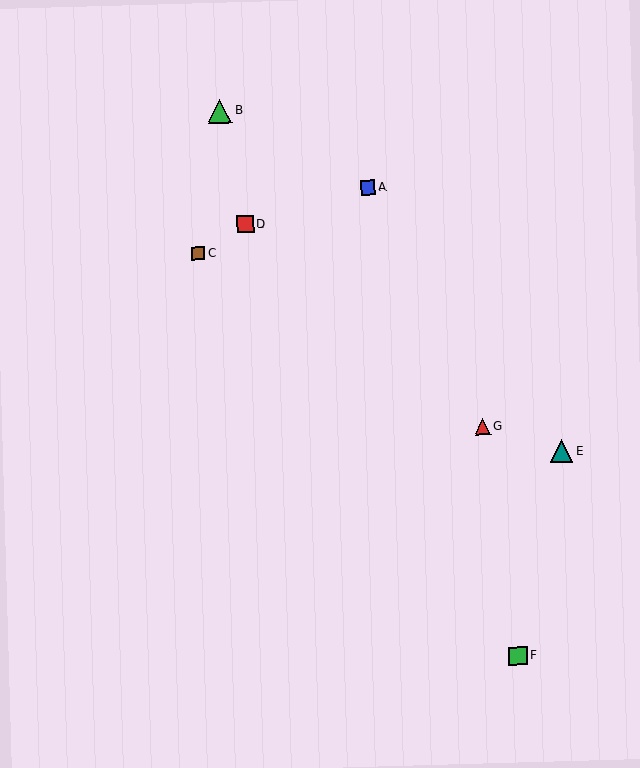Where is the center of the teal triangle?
The center of the teal triangle is at (561, 451).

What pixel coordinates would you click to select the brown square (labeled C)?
Click at (199, 254) to select the brown square C.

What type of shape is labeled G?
Shape G is a red triangle.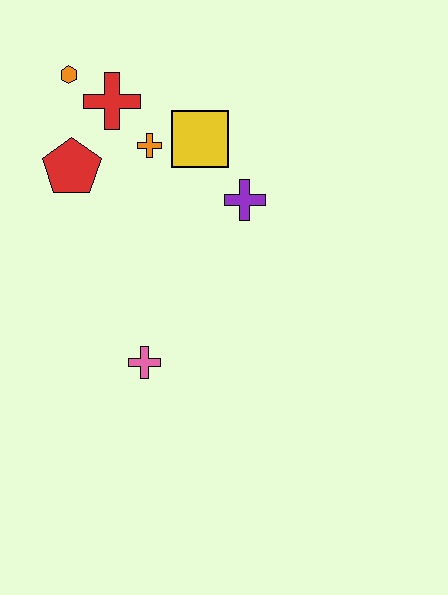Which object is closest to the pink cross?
The purple cross is closest to the pink cross.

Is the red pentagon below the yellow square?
Yes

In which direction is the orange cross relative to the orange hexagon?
The orange cross is to the right of the orange hexagon.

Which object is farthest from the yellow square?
The pink cross is farthest from the yellow square.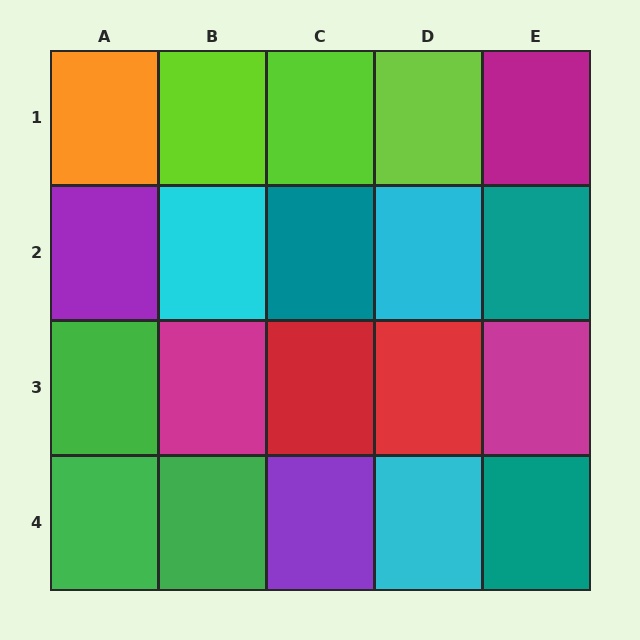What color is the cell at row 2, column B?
Cyan.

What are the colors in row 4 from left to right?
Green, green, purple, cyan, teal.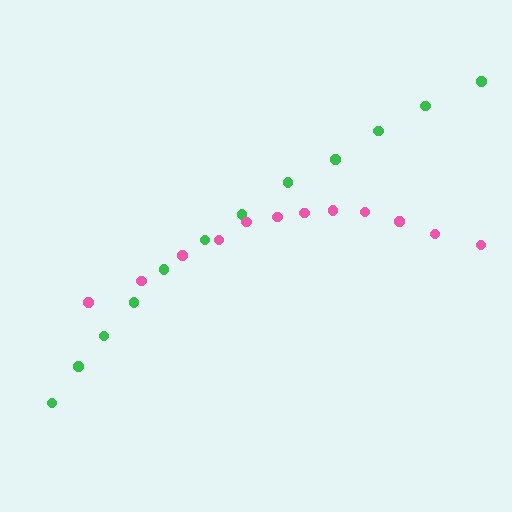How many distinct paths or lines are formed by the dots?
There are 2 distinct paths.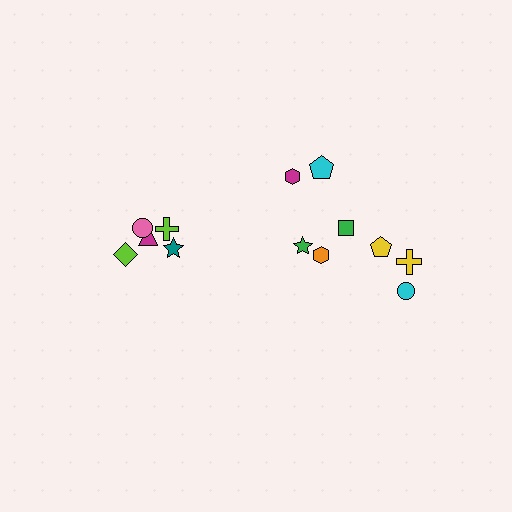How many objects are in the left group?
There are 5 objects.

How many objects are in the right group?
There are 8 objects.